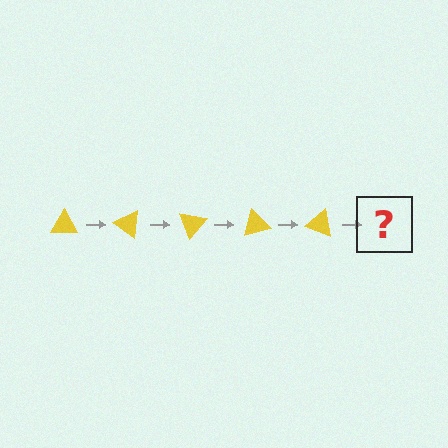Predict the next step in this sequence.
The next step is a yellow triangle rotated 175 degrees.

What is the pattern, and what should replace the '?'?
The pattern is that the triangle rotates 35 degrees each step. The '?' should be a yellow triangle rotated 175 degrees.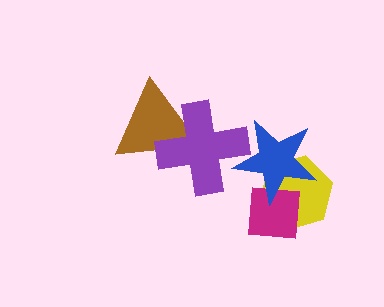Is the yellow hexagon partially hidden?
Yes, it is partially covered by another shape.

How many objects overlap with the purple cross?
2 objects overlap with the purple cross.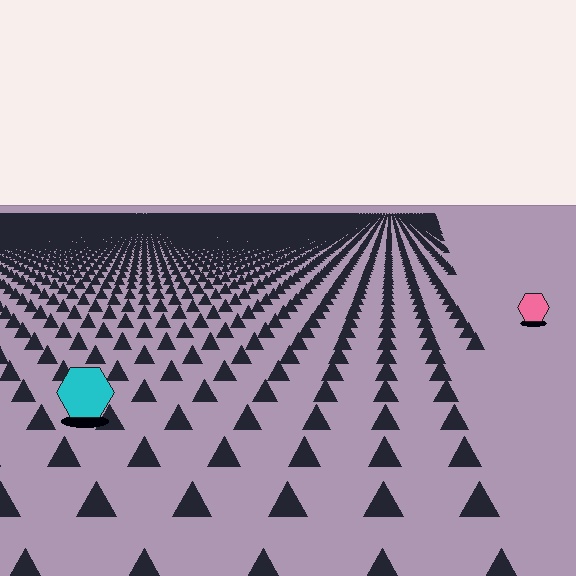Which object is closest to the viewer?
The cyan hexagon is closest. The texture marks near it are larger and more spread out.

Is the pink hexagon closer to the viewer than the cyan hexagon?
No. The cyan hexagon is closer — you can tell from the texture gradient: the ground texture is coarser near it.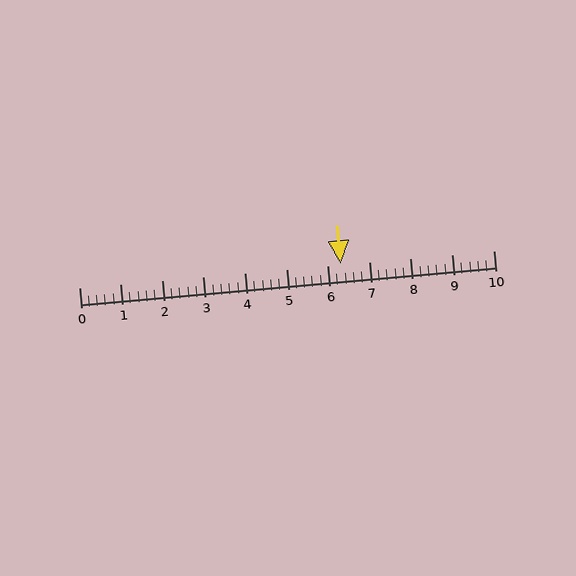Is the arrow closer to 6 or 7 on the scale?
The arrow is closer to 6.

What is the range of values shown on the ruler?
The ruler shows values from 0 to 10.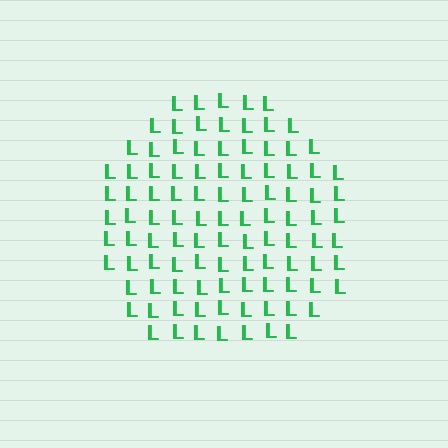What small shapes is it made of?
It is made of small letter L's.